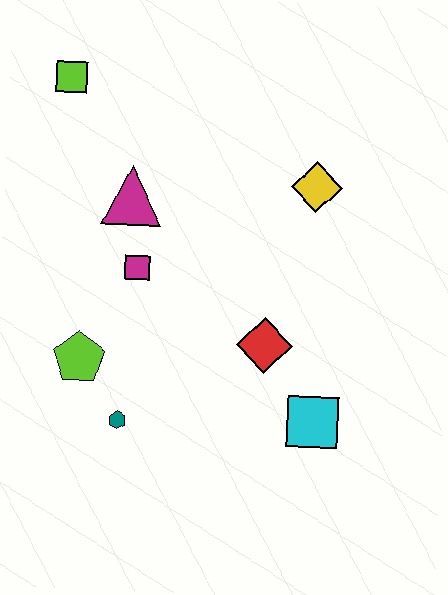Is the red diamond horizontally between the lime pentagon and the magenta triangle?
No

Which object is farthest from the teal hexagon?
The lime square is farthest from the teal hexagon.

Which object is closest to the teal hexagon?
The lime pentagon is closest to the teal hexagon.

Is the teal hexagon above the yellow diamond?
No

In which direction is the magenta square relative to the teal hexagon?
The magenta square is above the teal hexagon.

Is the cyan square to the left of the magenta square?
No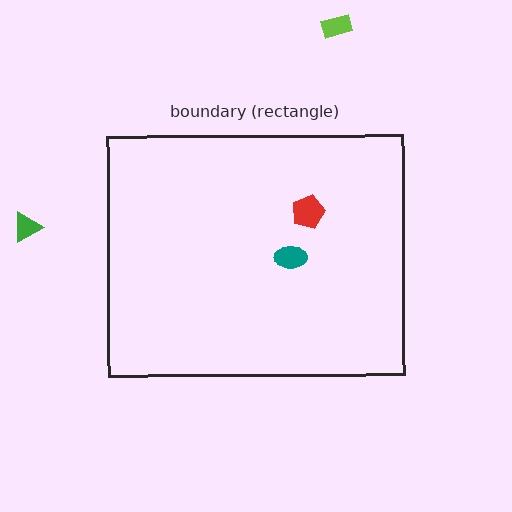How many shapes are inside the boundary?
2 inside, 2 outside.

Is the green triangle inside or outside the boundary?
Outside.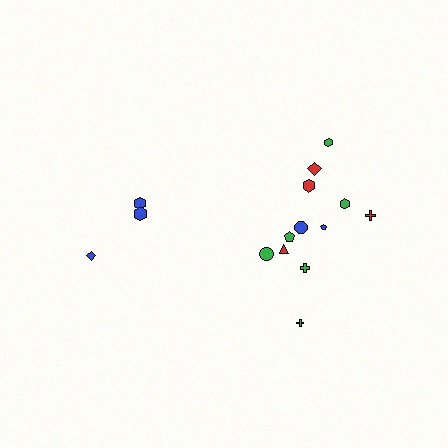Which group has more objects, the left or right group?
The right group.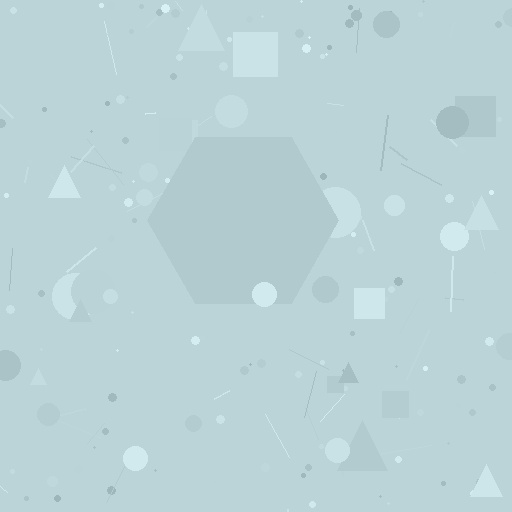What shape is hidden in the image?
A hexagon is hidden in the image.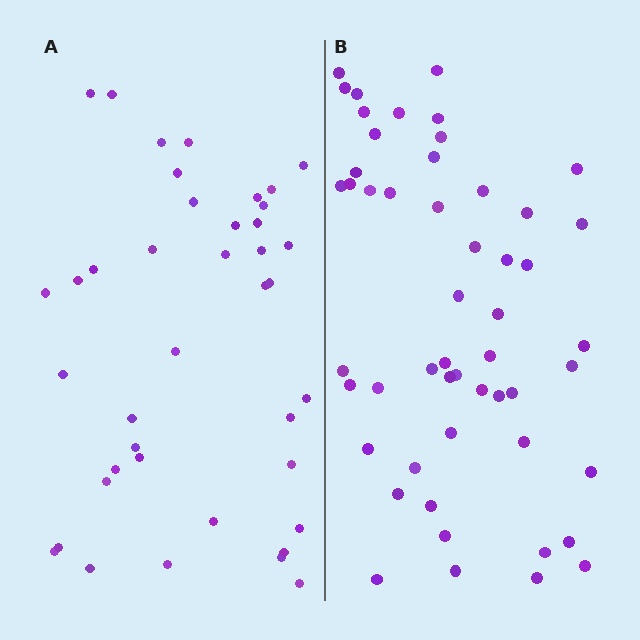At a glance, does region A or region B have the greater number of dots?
Region B (the right region) has more dots.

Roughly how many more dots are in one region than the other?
Region B has roughly 12 or so more dots than region A.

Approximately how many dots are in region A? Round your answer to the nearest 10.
About 40 dots.